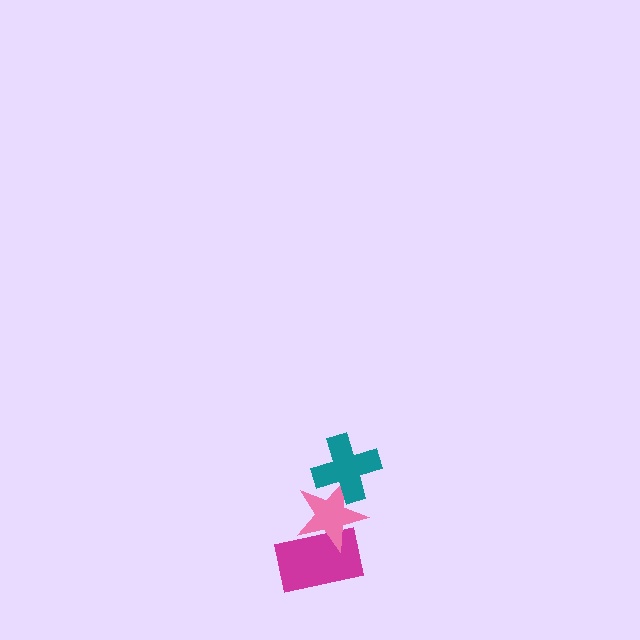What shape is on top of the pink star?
The teal cross is on top of the pink star.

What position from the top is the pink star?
The pink star is 2nd from the top.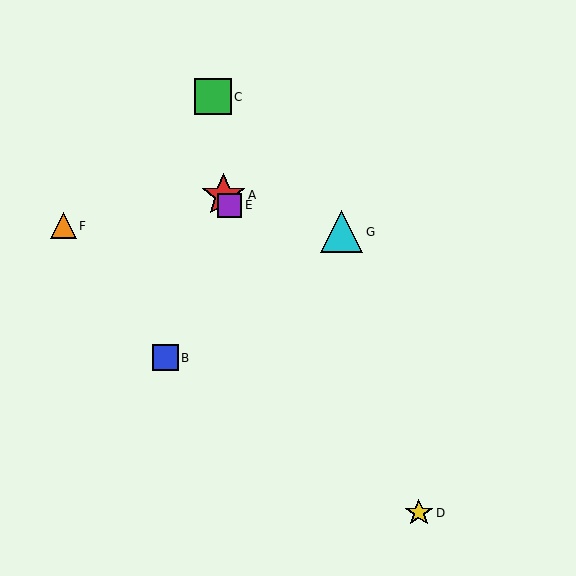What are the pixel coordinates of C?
Object C is at (213, 97).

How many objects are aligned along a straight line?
3 objects (A, D, E) are aligned along a straight line.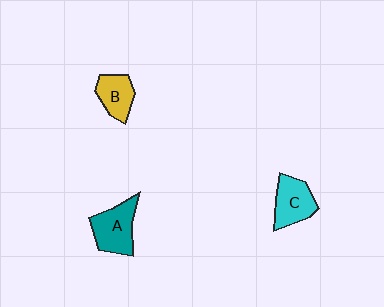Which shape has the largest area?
Shape A (teal).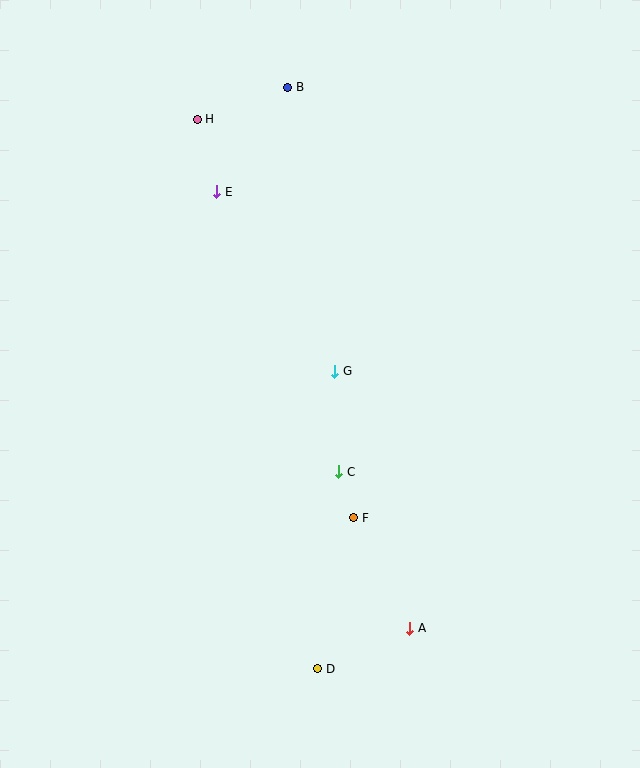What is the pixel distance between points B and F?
The distance between B and F is 436 pixels.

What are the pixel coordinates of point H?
Point H is at (197, 119).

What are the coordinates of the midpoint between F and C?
The midpoint between F and C is at (346, 495).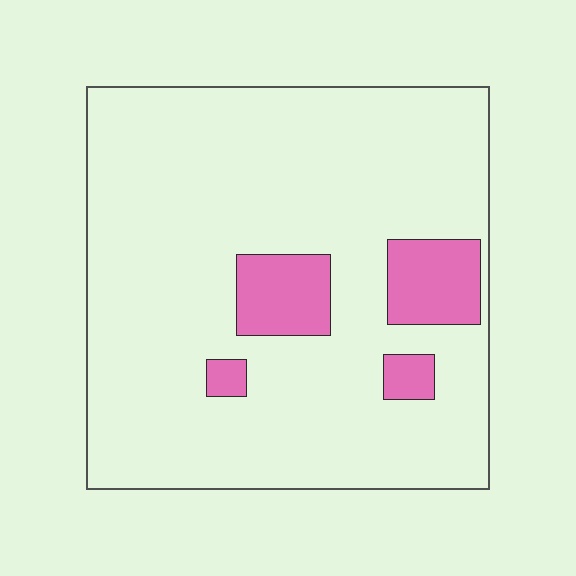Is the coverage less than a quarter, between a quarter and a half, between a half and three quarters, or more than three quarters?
Less than a quarter.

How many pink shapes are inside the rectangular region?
4.